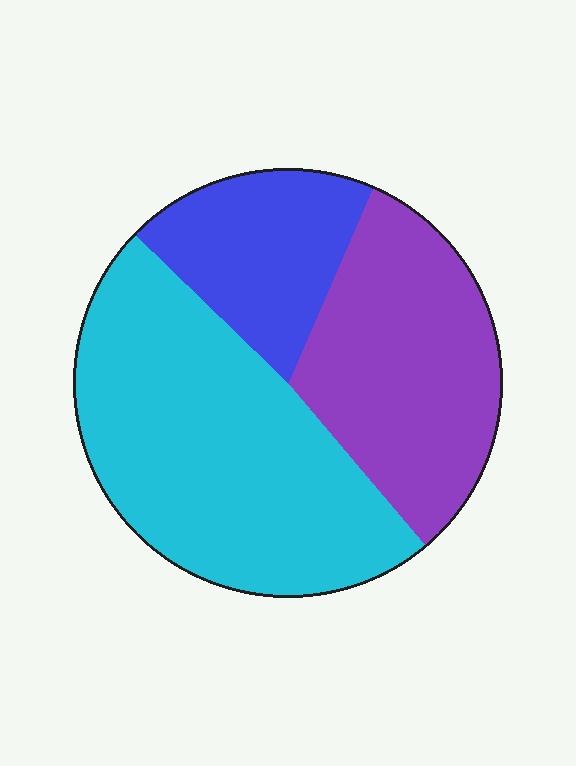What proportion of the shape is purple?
Purple takes up about one third (1/3) of the shape.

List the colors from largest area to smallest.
From largest to smallest: cyan, purple, blue.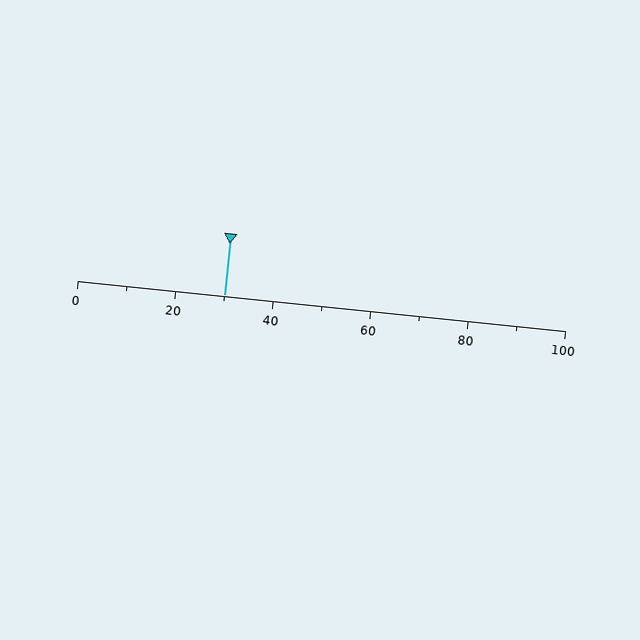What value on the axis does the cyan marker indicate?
The marker indicates approximately 30.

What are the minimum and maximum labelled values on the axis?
The axis runs from 0 to 100.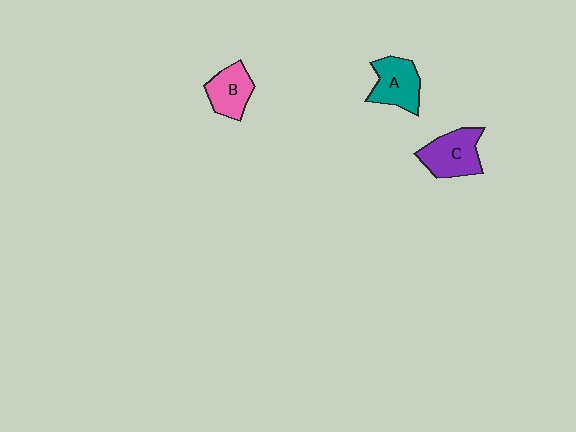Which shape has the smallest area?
Shape B (pink).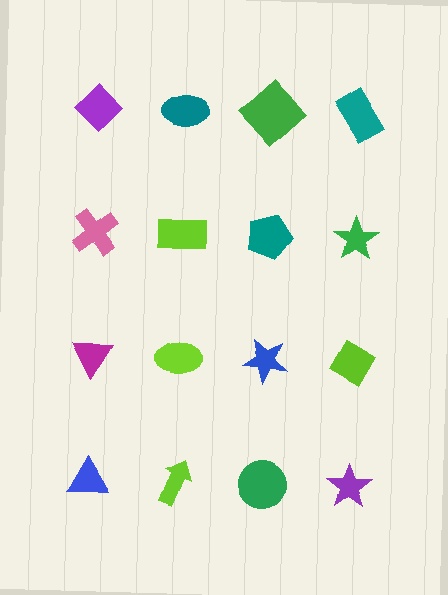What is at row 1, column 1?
A purple diamond.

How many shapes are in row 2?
4 shapes.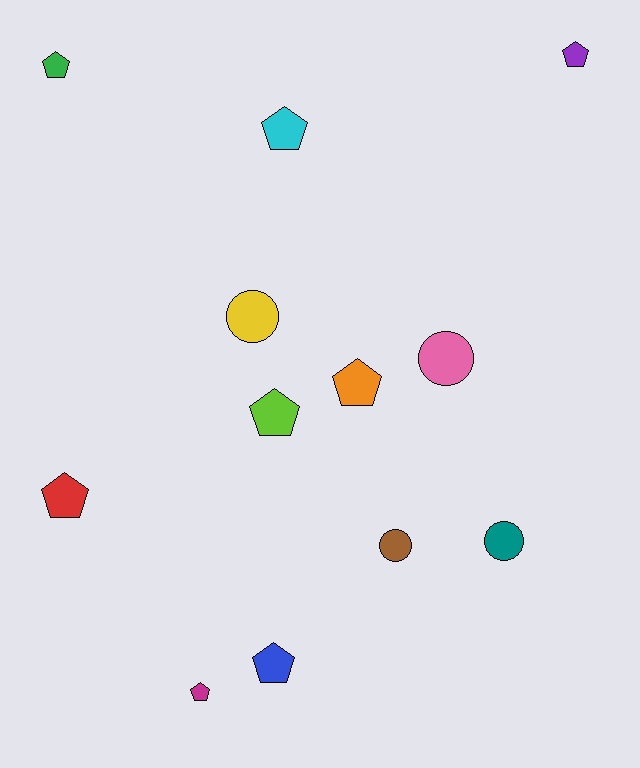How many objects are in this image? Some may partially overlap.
There are 12 objects.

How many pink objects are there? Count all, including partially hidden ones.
There is 1 pink object.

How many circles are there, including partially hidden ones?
There are 4 circles.